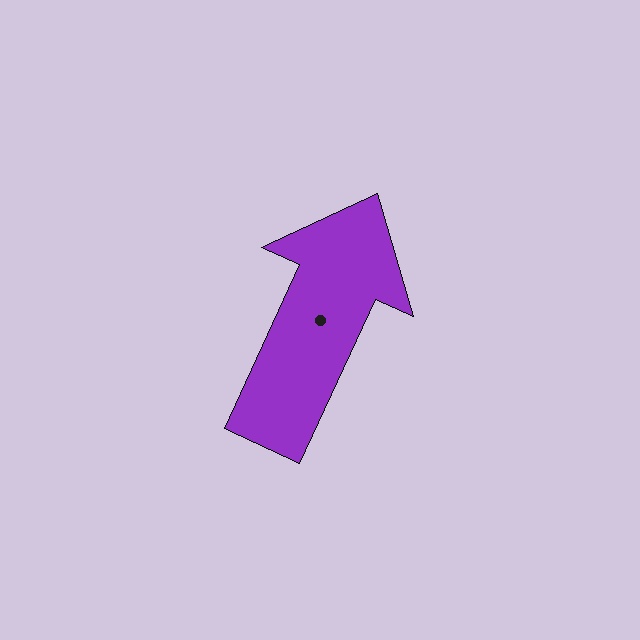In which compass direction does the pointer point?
Northeast.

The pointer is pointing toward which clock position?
Roughly 1 o'clock.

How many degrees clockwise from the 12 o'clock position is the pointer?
Approximately 25 degrees.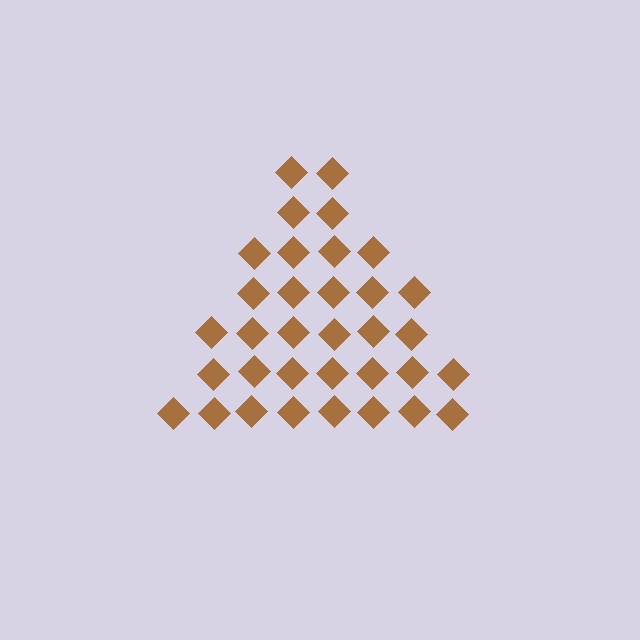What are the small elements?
The small elements are diamonds.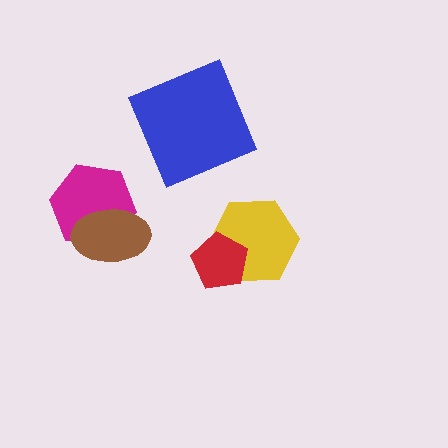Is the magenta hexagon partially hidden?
Yes, it is partially covered by another shape.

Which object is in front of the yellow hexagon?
The red pentagon is in front of the yellow hexagon.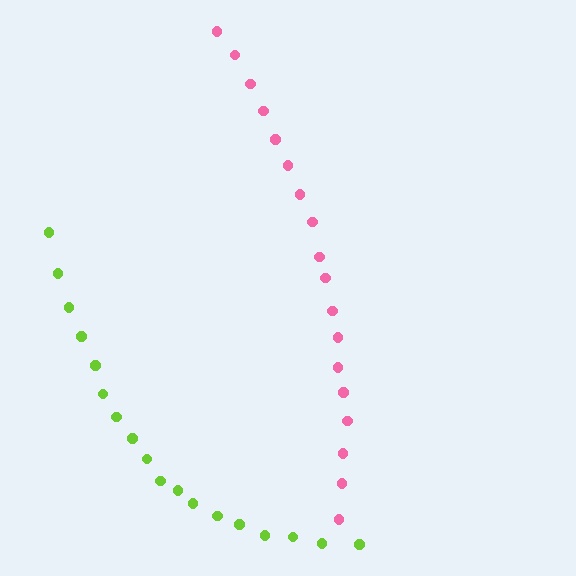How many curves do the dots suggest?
There are 2 distinct paths.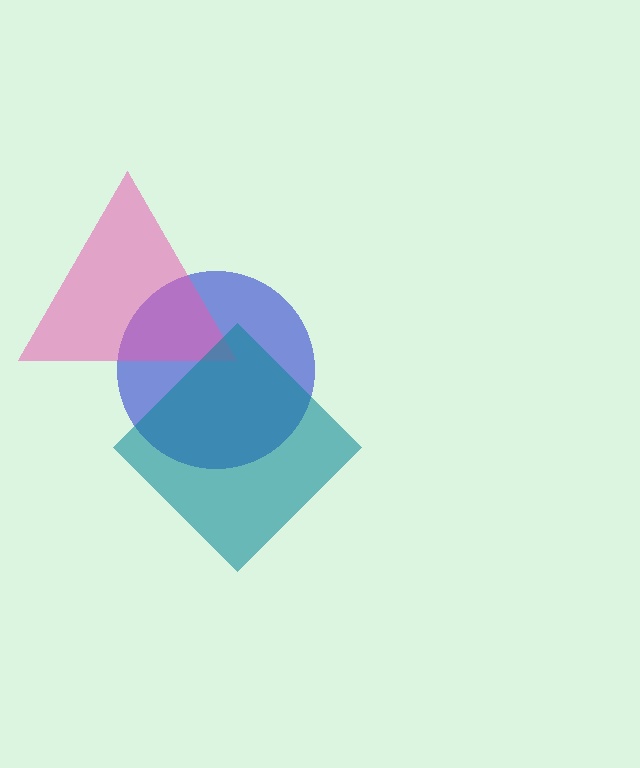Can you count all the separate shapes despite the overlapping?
Yes, there are 3 separate shapes.